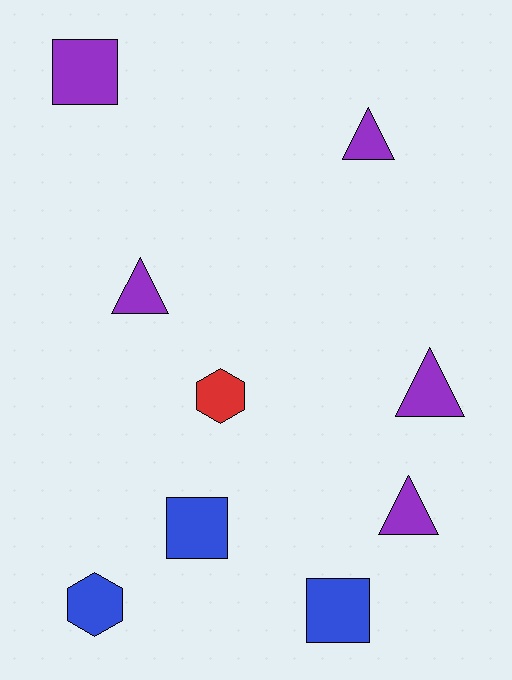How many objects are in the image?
There are 9 objects.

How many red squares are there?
There are no red squares.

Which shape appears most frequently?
Triangle, with 4 objects.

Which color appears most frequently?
Purple, with 5 objects.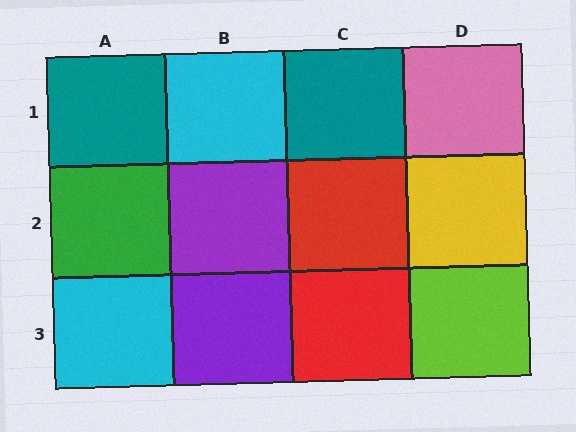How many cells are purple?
2 cells are purple.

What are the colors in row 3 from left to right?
Cyan, purple, red, lime.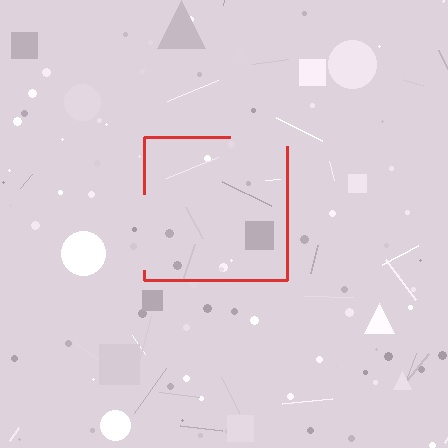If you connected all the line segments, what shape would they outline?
They would outline a square.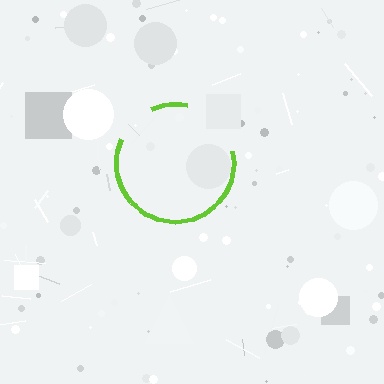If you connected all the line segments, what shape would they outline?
They would outline a circle.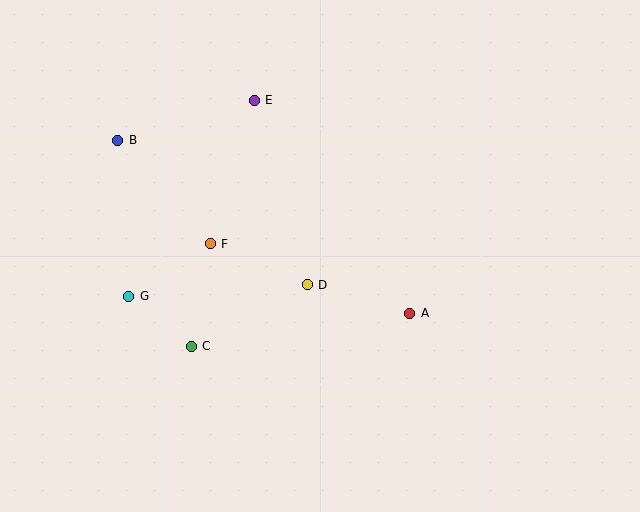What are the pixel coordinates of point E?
Point E is at (254, 100).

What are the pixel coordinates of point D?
Point D is at (307, 285).